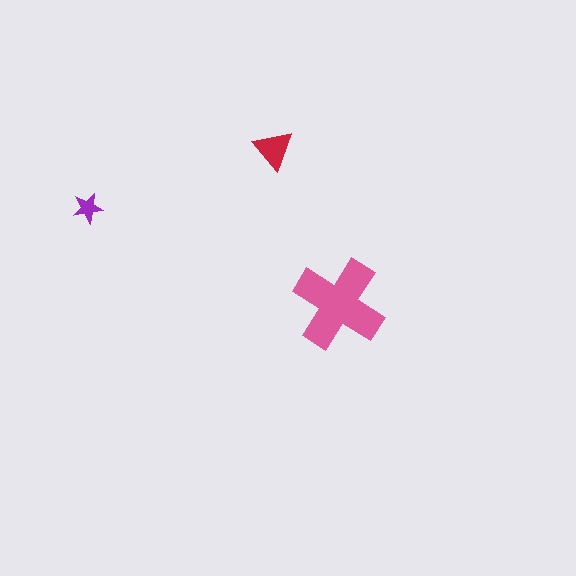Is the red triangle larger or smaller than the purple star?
Larger.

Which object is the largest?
The pink cross.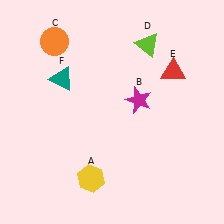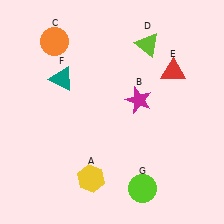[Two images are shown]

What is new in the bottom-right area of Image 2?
A lime circle (G) was added in the bottom-right area of Image 2.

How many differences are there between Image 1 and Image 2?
There is 1 difference between the two images.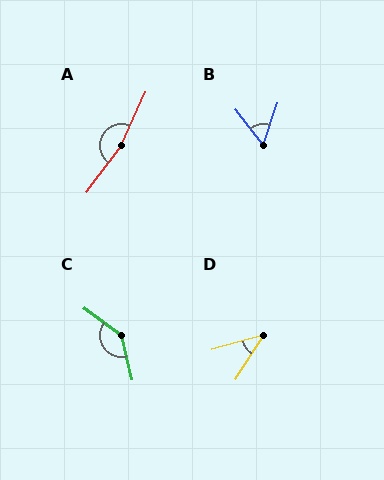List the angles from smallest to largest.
D (41°), B (57°), C (140°), A (168°).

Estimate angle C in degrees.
Approximately 140 degrees.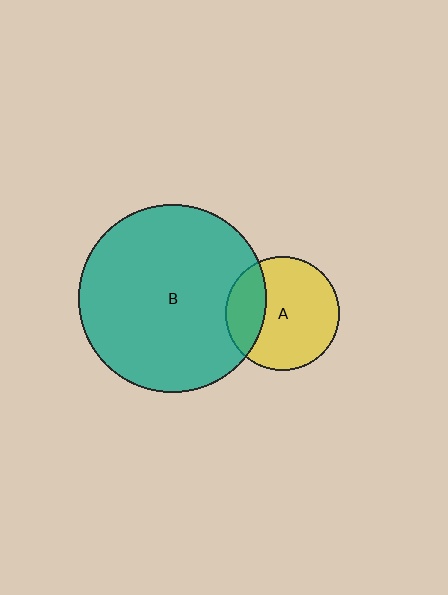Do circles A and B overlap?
Yes.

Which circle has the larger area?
Circle B (teal).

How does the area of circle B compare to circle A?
Approximately 2.7 times.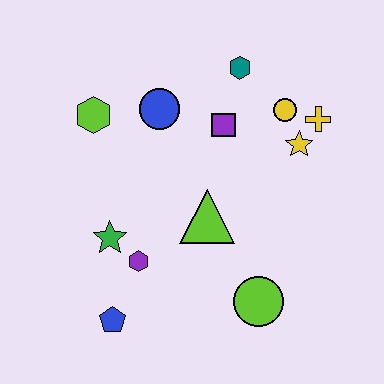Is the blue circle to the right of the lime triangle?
No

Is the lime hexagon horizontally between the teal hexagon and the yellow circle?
No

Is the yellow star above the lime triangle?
Yes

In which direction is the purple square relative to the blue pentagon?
The purple square is above the blue pentagon.